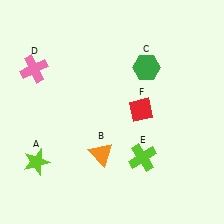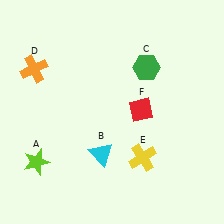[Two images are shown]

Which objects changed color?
B changed from orange to cyan. D changed from pink to orange. E changed from lime to yellow.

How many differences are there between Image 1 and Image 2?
There are 3 differences between the two images.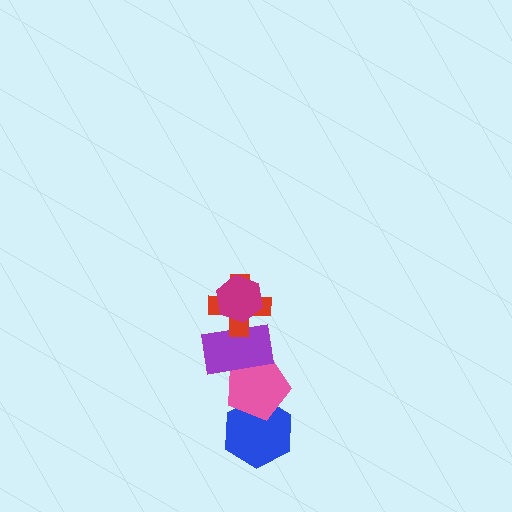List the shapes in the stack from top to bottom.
From top to bottom: the magenta hexagon, the red cross, the purple rectangle, the pink pentagon, the blue hexagon.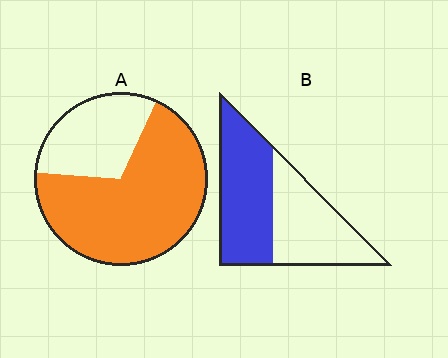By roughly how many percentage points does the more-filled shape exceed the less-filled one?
By roughly 15 percentage points (A over B).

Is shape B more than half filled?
Roughly half.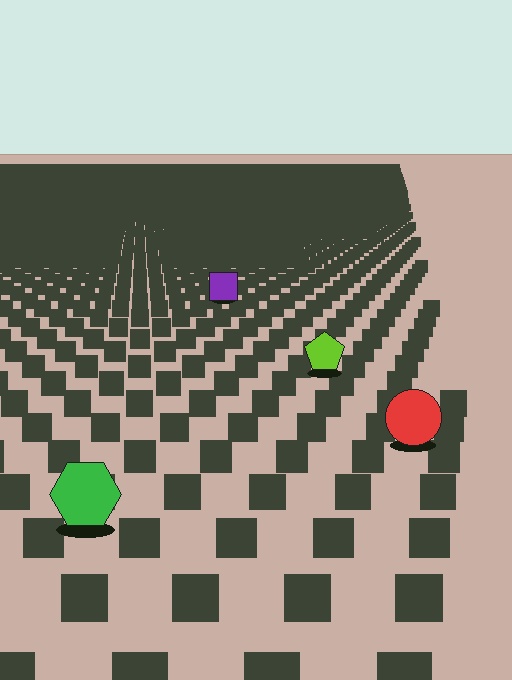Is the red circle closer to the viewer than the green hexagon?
No. The green hexagon is closer — you can tell from the texture gradient: the ground texture is coarser near it.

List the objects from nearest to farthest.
From nearest to farthest: the green hexagon, the red circle, the lime pentagon, the purple square.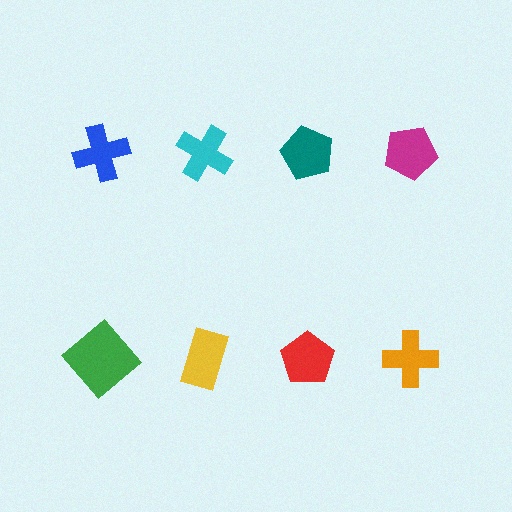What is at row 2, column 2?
A yellow rectangle.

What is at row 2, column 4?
An orange cross.